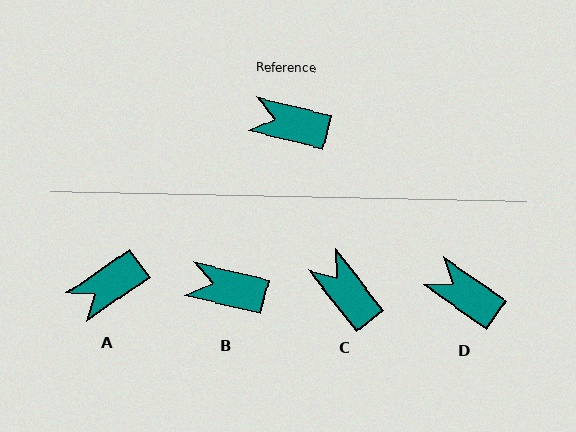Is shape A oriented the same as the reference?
No, it is off by about 49 degrees.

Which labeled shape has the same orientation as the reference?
B.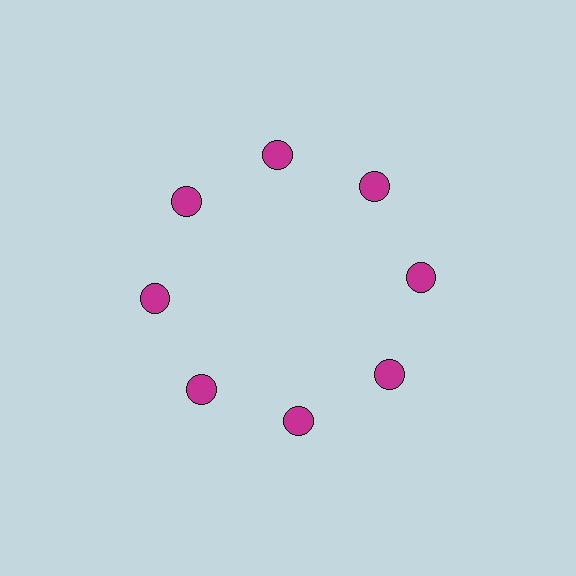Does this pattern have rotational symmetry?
Yes, this pattern has 8-fold rotational symmetry. It looks the same after rotating 45 degrees around the center.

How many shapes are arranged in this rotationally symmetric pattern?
There are 8 shapes, arranged in 8 groups of 1.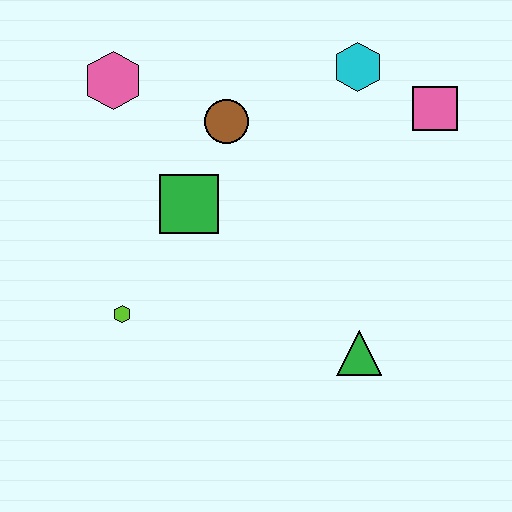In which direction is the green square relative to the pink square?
The green square is to the left of the pink square.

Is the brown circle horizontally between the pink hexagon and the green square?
No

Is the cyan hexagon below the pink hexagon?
No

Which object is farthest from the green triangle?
The pink hexagon is farthest from the green triangle.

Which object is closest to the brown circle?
The green square is closest to the brown circle.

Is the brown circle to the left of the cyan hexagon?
Yes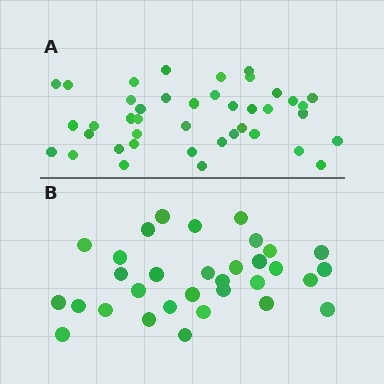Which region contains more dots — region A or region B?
Region A (the top region) has more dots.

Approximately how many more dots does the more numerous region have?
Region A has roughly 8 or so more dots than region B.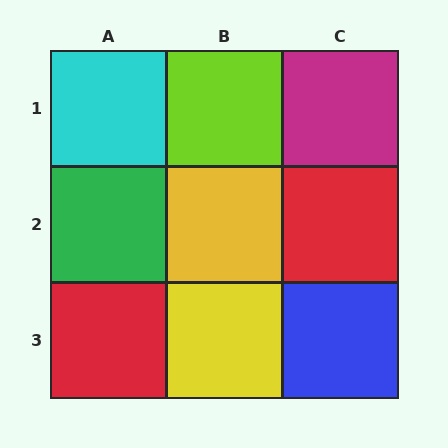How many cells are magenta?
1 cell is magenta.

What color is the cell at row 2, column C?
Red.